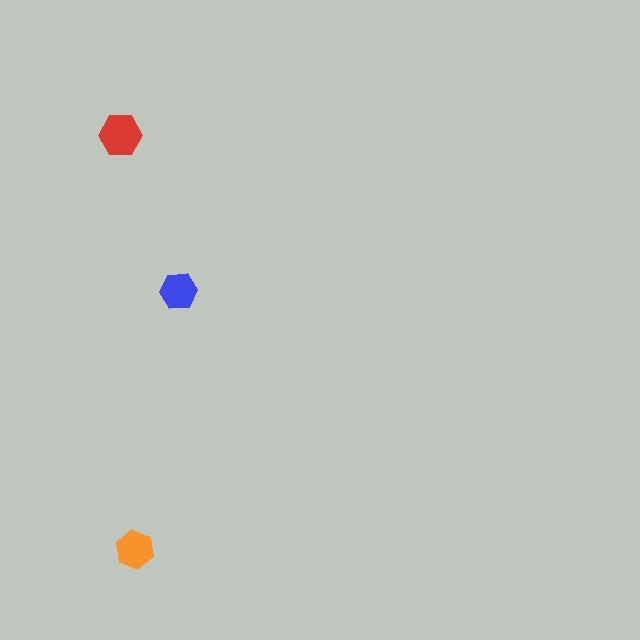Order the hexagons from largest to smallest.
the red one, the orange one, the blue one.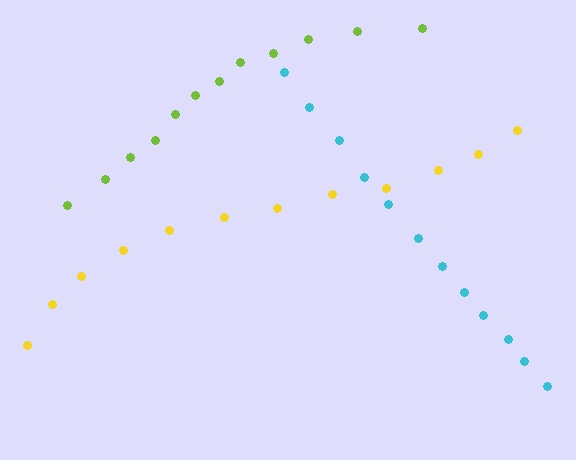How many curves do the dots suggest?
There are 3 distinct paths.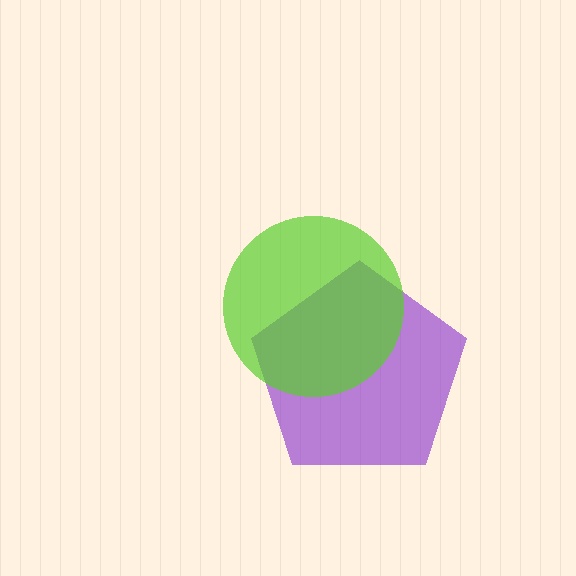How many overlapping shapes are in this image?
There are 2 overlapping shapes in the image.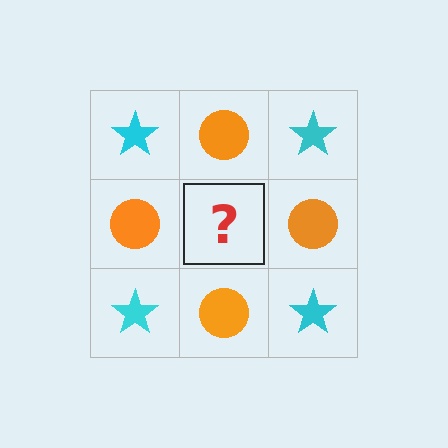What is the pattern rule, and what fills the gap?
The rule is that it alternates cyan star and orange circle in a checkerboard pattern. The gap should be filled with a cyan star.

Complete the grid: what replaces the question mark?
The question mark should be replaced with a cyan star.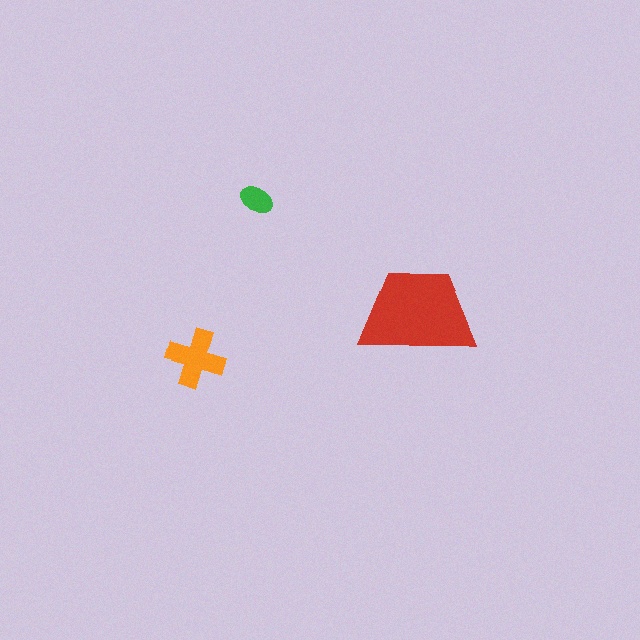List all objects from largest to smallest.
The red trapezoid, the orange cross, the green ellipse.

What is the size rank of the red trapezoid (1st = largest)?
1st.